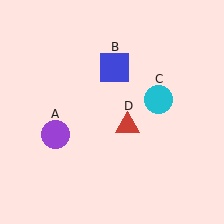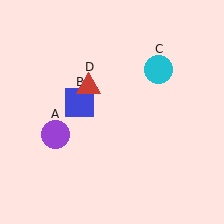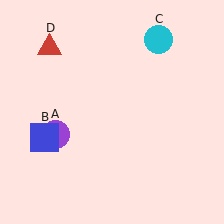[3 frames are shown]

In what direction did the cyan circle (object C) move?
The cyan circle (object C) moved up.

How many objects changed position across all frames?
3 objects changed position: blue square (object B), cyan circle (object C), red triangle (object D).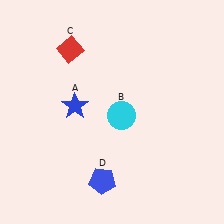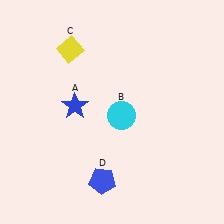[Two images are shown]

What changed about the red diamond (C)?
In Image 1, C is red. In Image 2, it changed to yellow.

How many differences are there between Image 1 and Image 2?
There is 1 difference between the two images.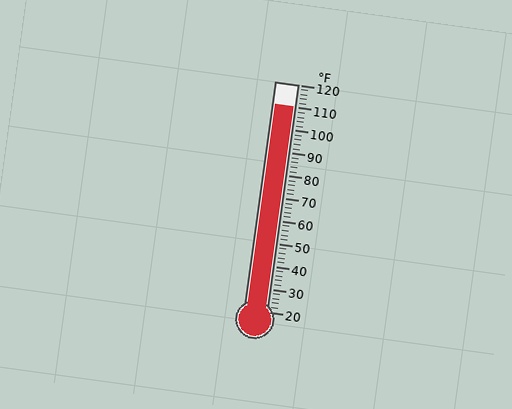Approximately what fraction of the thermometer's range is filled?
The thermometer is filled to approximately 90% of its range.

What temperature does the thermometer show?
The thermometer shows approximately 110°F.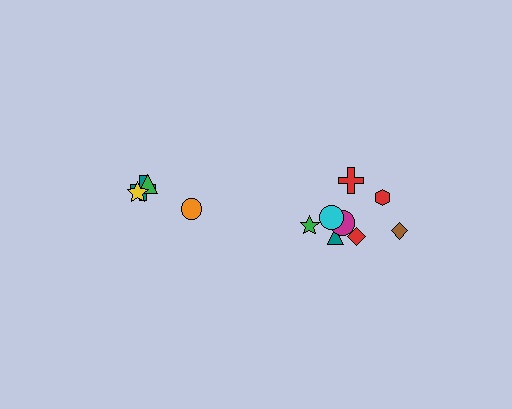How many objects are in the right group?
There are 8 objects.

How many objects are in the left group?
There are 4 objects.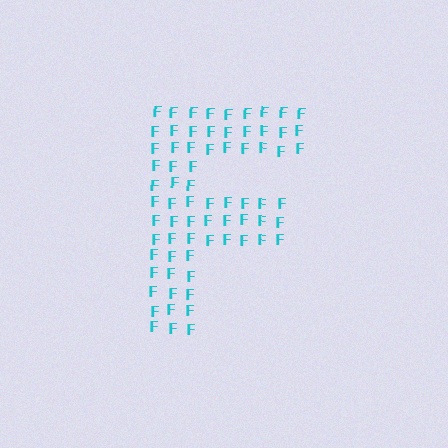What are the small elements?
The small elements are letter F's.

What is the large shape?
The large shape is the letter F.